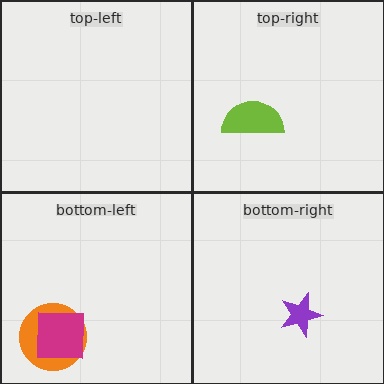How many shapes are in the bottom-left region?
2.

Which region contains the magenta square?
The bottom-left region.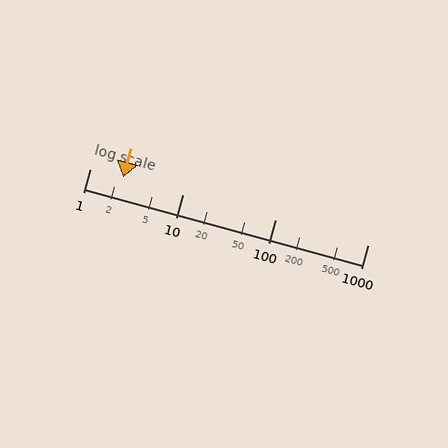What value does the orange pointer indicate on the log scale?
The pointer indicates approximately 2.3.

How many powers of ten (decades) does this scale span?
The scale spans 3 decades, from 1 to 1000.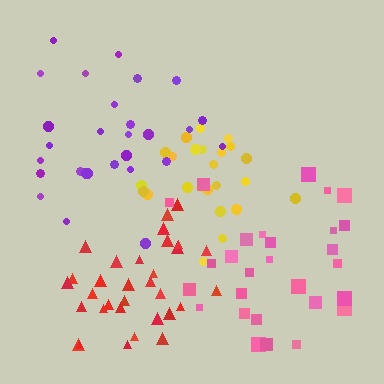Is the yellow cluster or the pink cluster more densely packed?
Yellow.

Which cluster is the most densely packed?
Red.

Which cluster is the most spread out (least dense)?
Purple.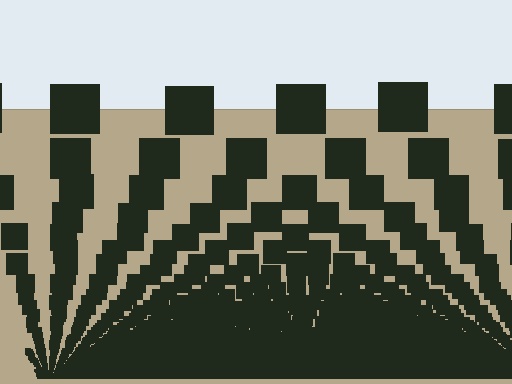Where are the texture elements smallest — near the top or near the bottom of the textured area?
Near the bottom.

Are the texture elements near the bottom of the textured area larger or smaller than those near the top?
Smaller. The gradient is inverted — elements near the bottom are smaller and denser.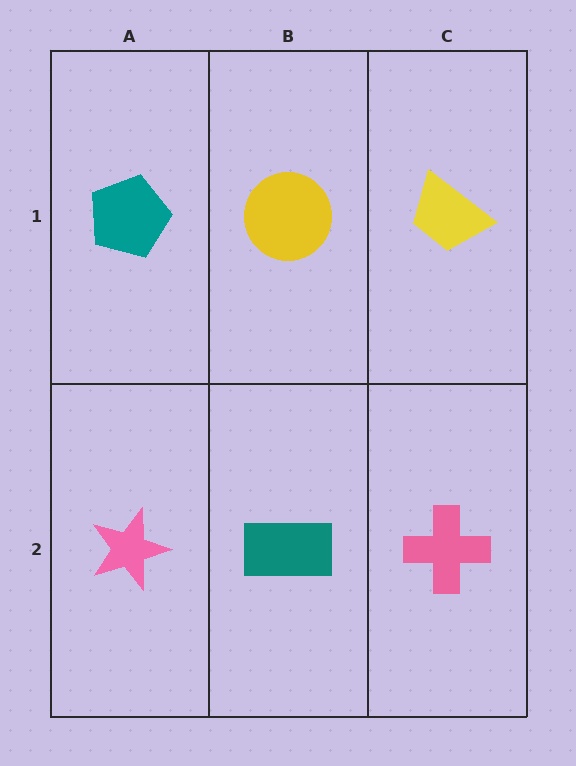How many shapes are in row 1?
3 shapes.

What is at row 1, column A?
A teal pentagon.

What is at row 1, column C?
A yellow trapezoid.